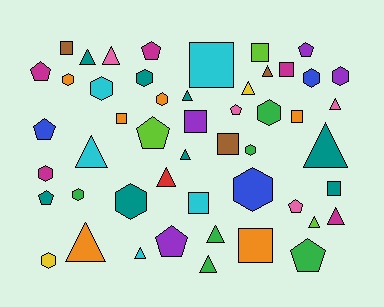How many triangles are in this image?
There are 16 triangles.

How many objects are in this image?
There are 50 objects.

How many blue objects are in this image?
There are 3 blue objects.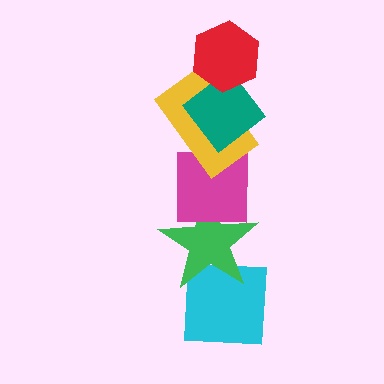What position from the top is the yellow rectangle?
The yellow rectangle is 3rd from the top.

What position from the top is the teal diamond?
The teal diamond is 2nd from the top.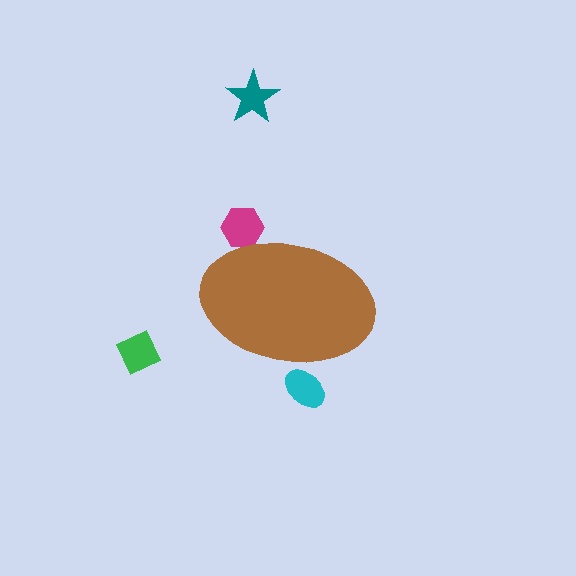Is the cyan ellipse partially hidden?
Yes, the cyan ellipse is partially hidden behind the brown ellipse.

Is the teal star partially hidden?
No, the teal star is fully visible.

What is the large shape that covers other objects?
A brown ellipse.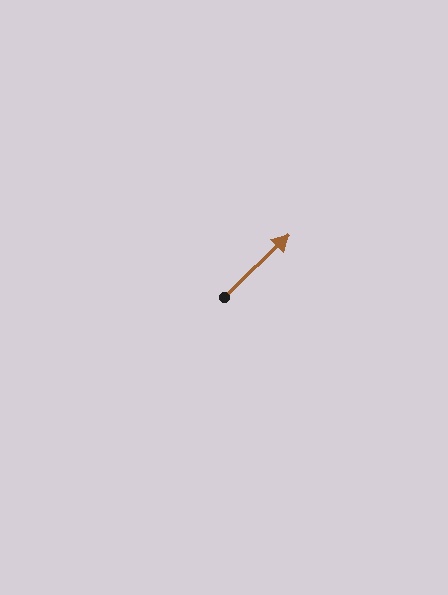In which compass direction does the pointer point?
Northeast.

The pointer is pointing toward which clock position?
Roughly 2 o'clock.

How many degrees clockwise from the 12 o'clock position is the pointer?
Approximately 46 degrees.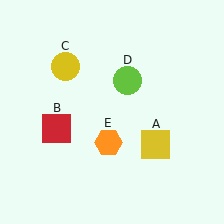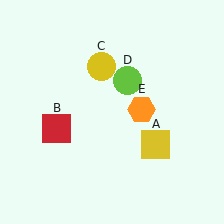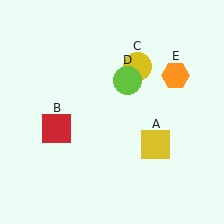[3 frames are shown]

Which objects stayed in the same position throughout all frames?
Yellow square (object A) and red square (object B) and lime circle (object D) remained stationary.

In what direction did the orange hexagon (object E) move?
The orange hexagon (object E) moved up and to the right.